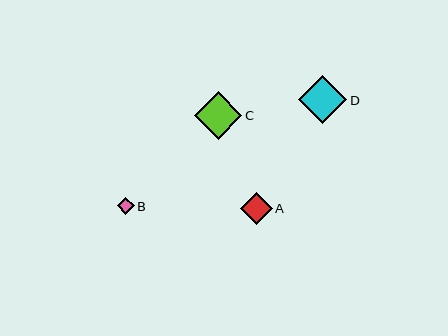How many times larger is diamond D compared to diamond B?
Diamond D is approximately 2.9 times the size of diamond B.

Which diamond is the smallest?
Diamond B is the smallest with a size of approximately 16 pixels.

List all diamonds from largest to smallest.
From largest to smallest: D, C, A, B.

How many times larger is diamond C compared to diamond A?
Diamond C is approximately 1.5 times the size of diamond A.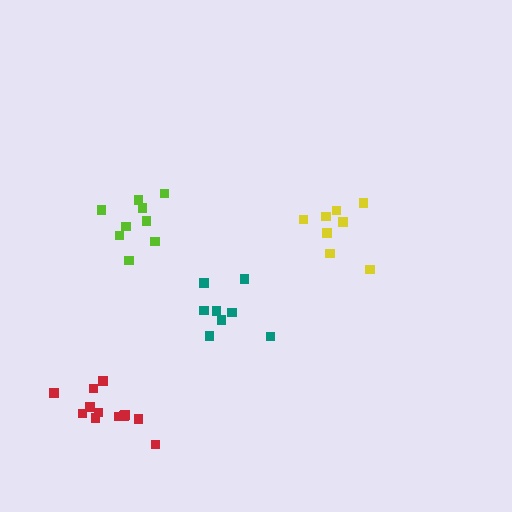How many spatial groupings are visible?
There are 4 spatial groupings.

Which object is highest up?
The lime cluster is topmost.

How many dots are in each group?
Group 1: 8 dots, Group 2: 8 dots, Group 3: 12 dots, Group 4: 9 dots (37 total).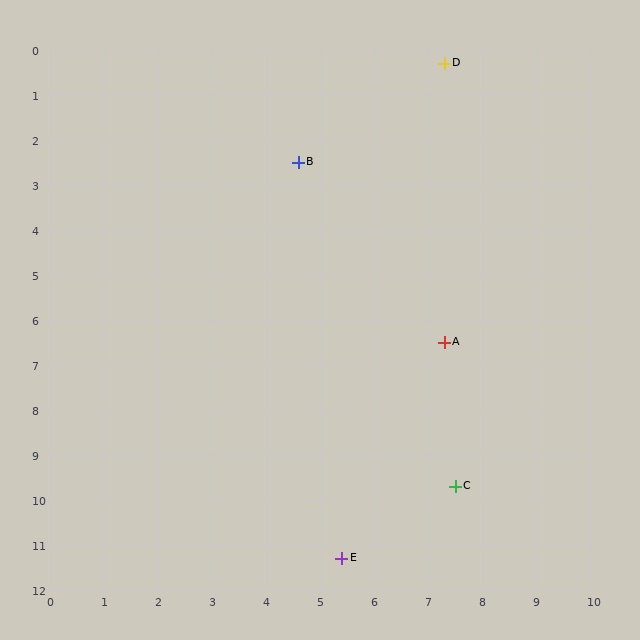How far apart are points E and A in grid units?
Points E and A are about 5.2 grid units apart.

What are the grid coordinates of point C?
Point C is at approximately (7.5, 9.7).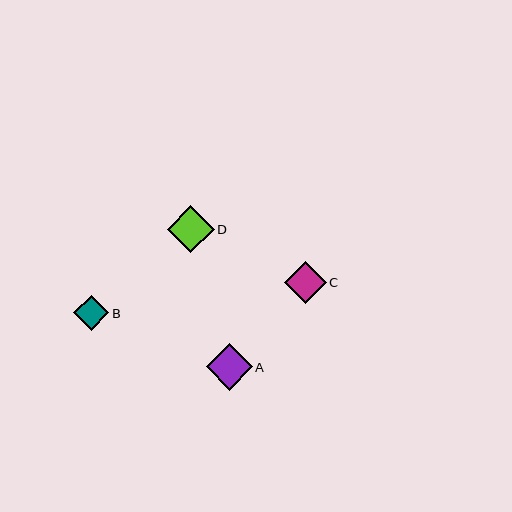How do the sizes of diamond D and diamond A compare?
Diamond D and diamond A are approximately the same size.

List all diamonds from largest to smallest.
From largest to smallest: D, A, C, B.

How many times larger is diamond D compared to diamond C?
Diamond D is approximately 1.1 times the size of diamond C.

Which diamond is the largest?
Diamond D is the largest with a size of approximately 46 pixels.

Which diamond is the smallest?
Diamond B is the smallest with a size of approximately 35 pixels.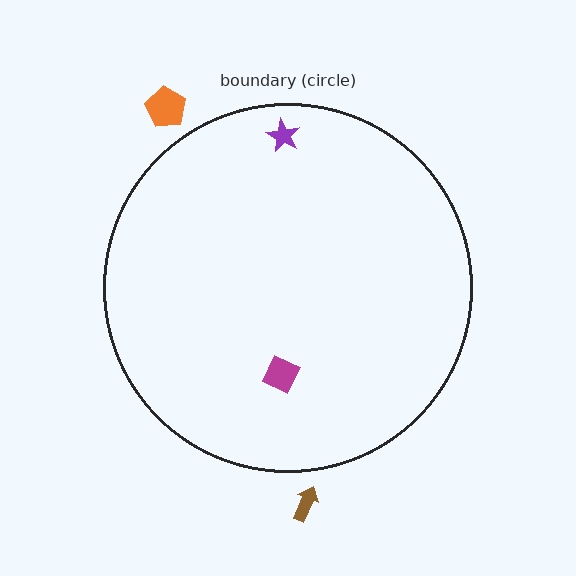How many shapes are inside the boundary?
2 inside, 2 outside.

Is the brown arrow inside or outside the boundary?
Outside.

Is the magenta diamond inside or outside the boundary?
Inside.